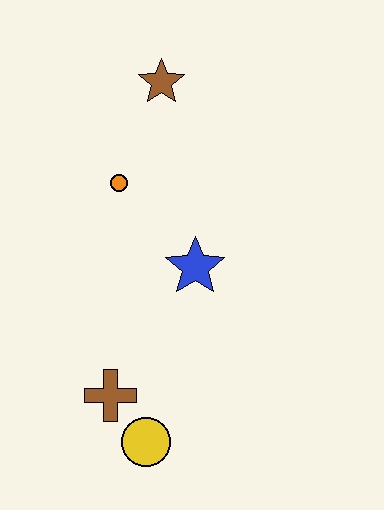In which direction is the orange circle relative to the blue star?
The orange circle is above the blue star.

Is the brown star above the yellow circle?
Yes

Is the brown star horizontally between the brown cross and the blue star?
Yes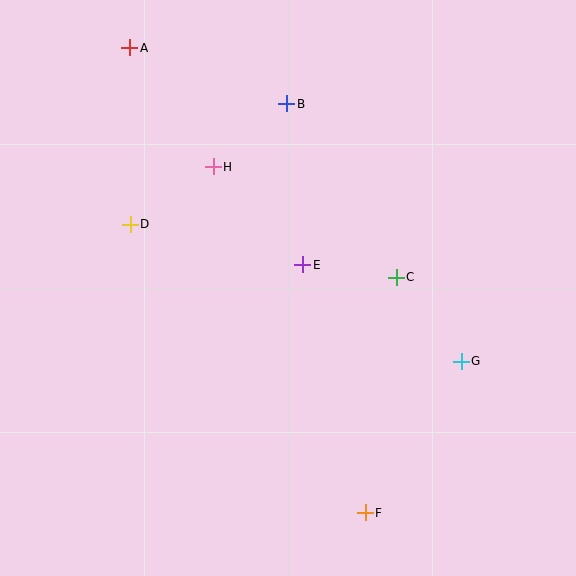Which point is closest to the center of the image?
Point E at (303, 265) is closest to the center.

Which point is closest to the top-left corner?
Point A is closest to the top-left corner.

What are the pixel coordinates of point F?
Point F is at (365, 513).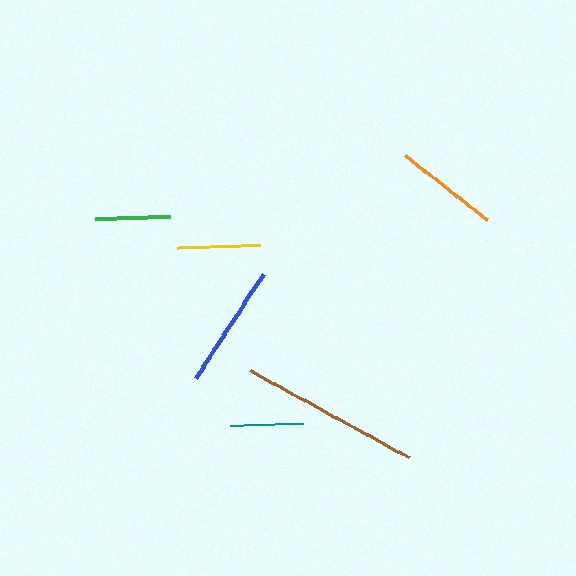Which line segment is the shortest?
The teal line is the shortest at approximately 73 pixels.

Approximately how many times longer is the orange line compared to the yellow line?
The orange line is approximately 1.3 times the length of the yellow line.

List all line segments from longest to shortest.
From longest to shortest: brown, blue, orange, yellow, green, teal.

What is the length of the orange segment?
The orange segment is approximately 104 pixels long.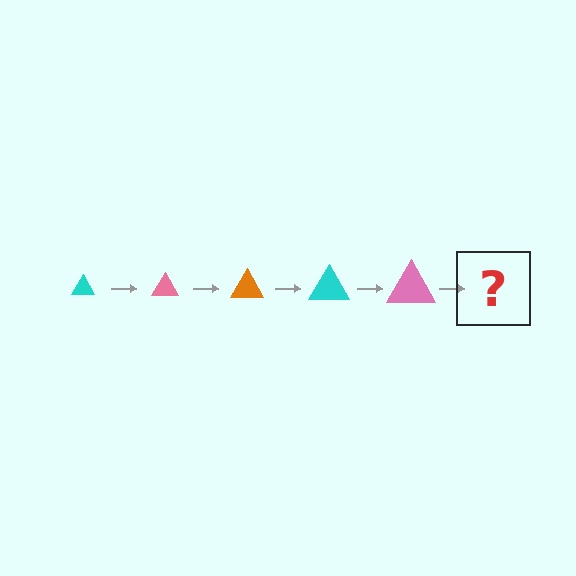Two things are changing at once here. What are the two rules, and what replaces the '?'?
The two rules are that the triangle grows larger each step and the color cycles through cyan, pink, and orange. The '?' should be an orange triangle, larger than the previous one.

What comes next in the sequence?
The next element should be an orange triangle, larger than the previous one.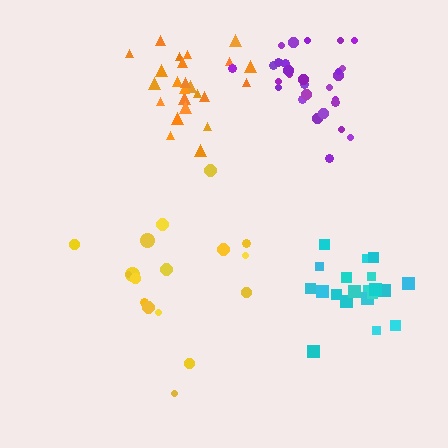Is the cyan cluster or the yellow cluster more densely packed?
Cyan.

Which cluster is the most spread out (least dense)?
Yellow.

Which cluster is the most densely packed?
Cyan.